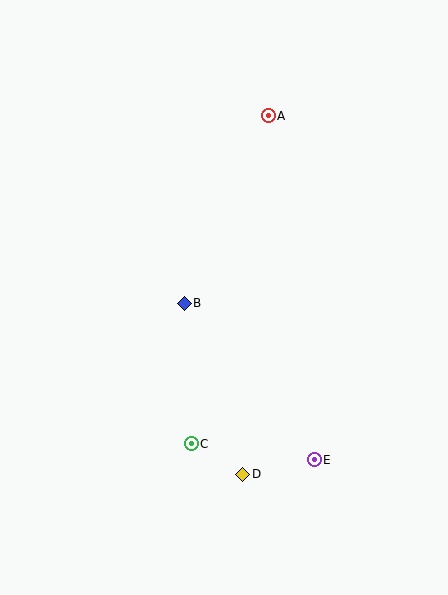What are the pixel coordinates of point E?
Point E is at (314, 460).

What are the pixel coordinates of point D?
Point D is at (243, 474).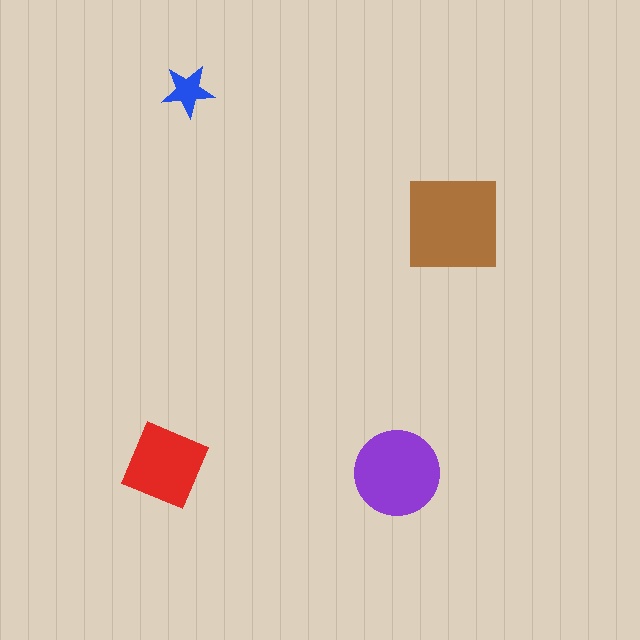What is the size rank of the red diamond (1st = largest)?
3rd.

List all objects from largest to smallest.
The brown square, the purple circle, the red diamond, the blue star.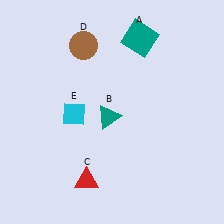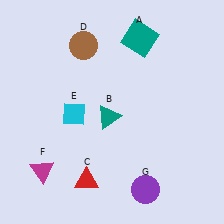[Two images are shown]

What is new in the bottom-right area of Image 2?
A purple circle (G) was added in the bottom-right area of Image 2.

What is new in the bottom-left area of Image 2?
A magenta triangle (F) was added in the bottom-left area of Image 2.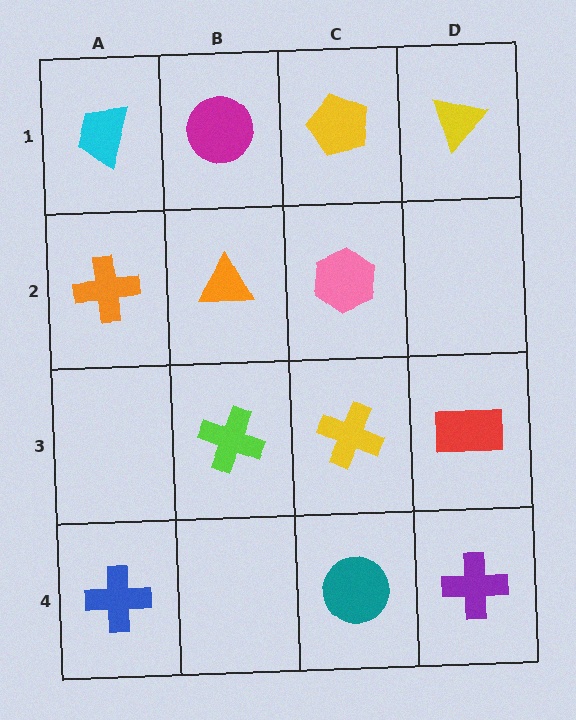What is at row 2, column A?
An orange cross.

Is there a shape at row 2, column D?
No, that cell is empty.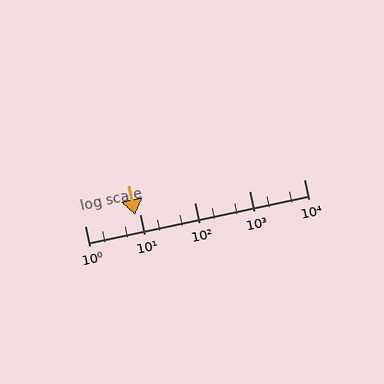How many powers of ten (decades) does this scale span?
The scale spans 4 decades, from 1 to 10000.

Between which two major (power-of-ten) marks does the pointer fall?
The pointer is between 1 and 10.